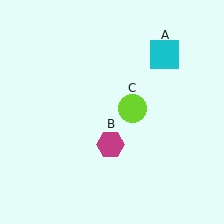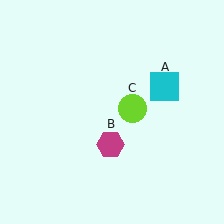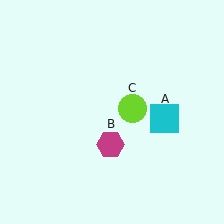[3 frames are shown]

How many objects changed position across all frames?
1 object changed position: cyan square (object A).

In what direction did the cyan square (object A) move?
The cyan square (object A) moved down.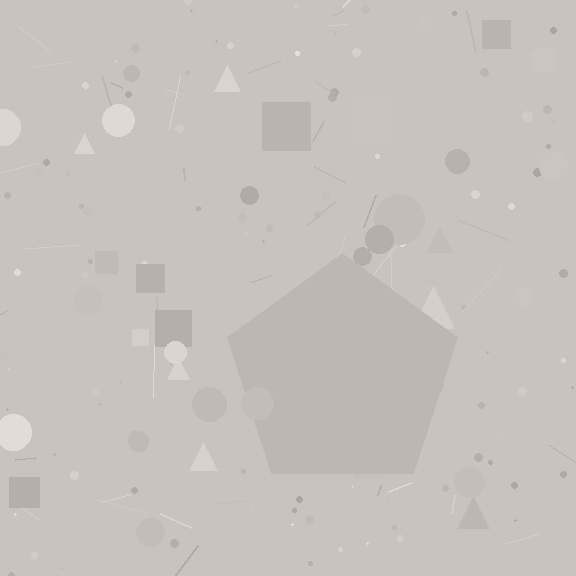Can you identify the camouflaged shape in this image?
The camouflaged shape is a pentagon.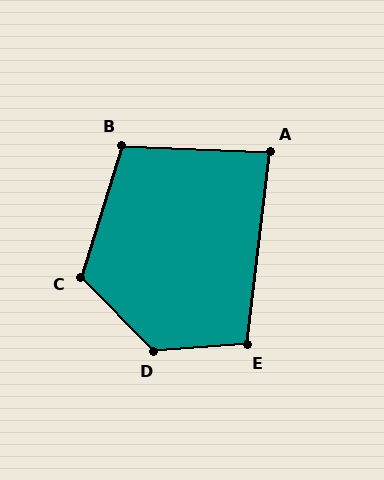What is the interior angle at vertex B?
Approximately 105 degrees (obtuse).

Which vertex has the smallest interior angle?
A, at approximately 86 degrees.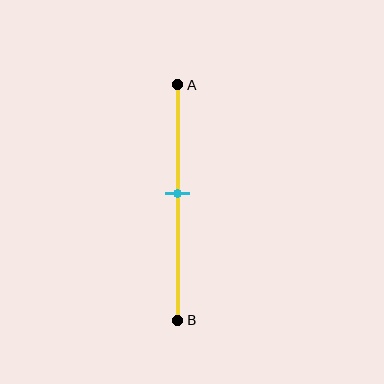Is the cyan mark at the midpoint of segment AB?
No, the mark is at about 45% from A, not at the 50% midpoint.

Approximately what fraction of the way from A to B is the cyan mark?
The cyan mark is approximately 45% of the way from A to B.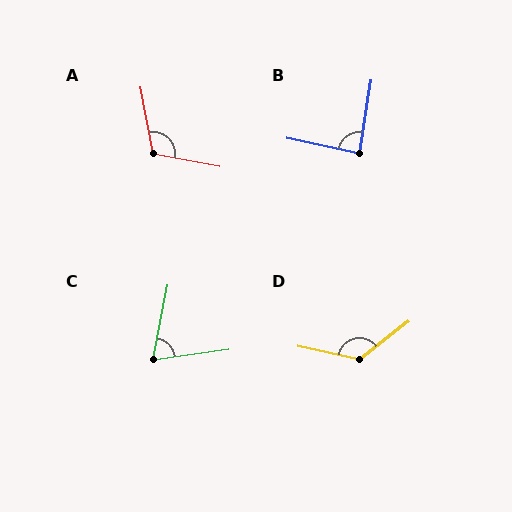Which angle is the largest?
D, at approximately 130 degrees.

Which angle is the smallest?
C, at approximately 71 degrees.